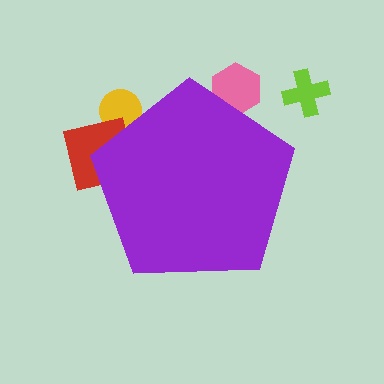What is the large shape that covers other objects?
A purple pentagon.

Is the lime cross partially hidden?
No, the lime cross is fully visible.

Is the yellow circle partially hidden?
Yes, the yellow circle is partially hidden behind the purple pentagon.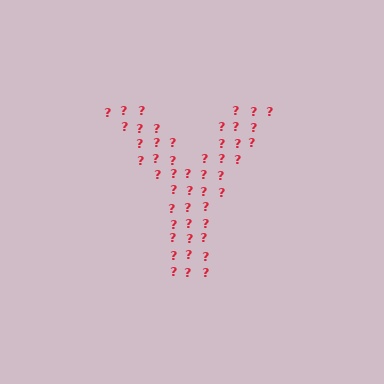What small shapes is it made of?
It is made of small question marks.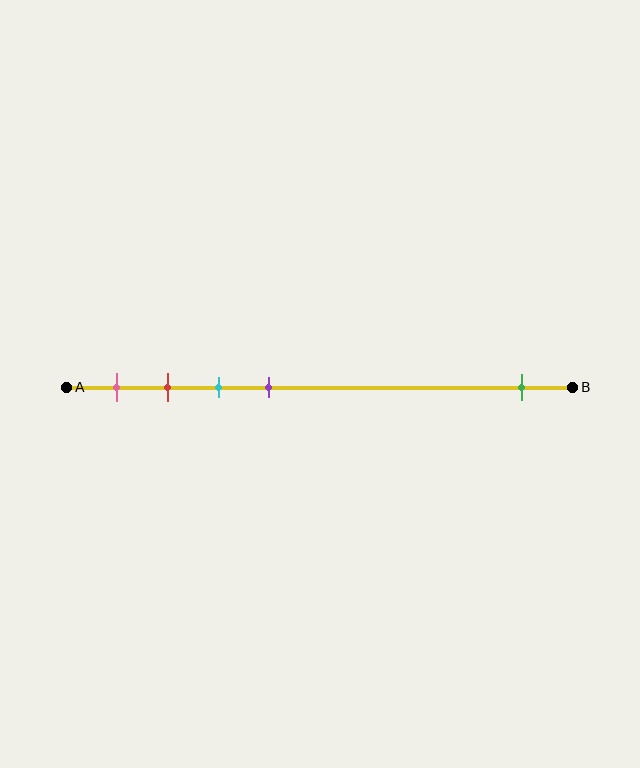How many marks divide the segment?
There are 5 marks dividing the segment.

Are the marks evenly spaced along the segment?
No, the marks are not evenly spaced.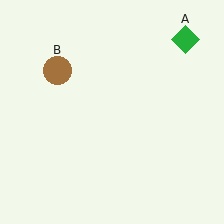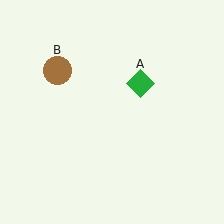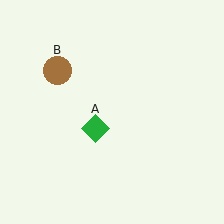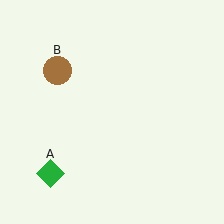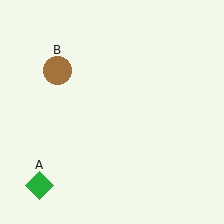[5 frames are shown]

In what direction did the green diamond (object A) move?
The green diamond (object A) moved down and to the left.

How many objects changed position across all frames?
1 object changed position: green diamond (object A).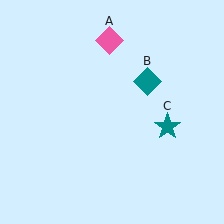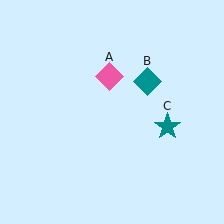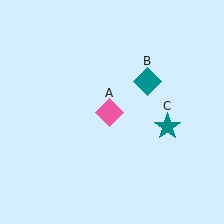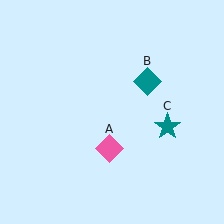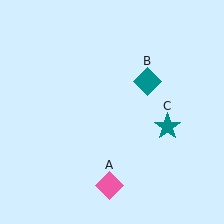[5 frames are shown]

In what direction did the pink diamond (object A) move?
The pink diamond (object A) moved down.